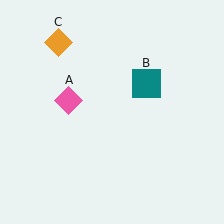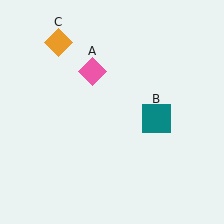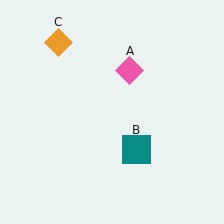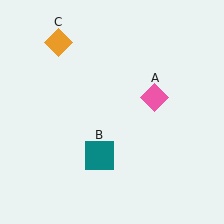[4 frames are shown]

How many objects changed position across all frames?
2 objects changed position: pink diamond (object A), teal square (object B).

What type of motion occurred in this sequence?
The pink diamond (object A), teal square (object B) rotated clockwise around the center of the scene.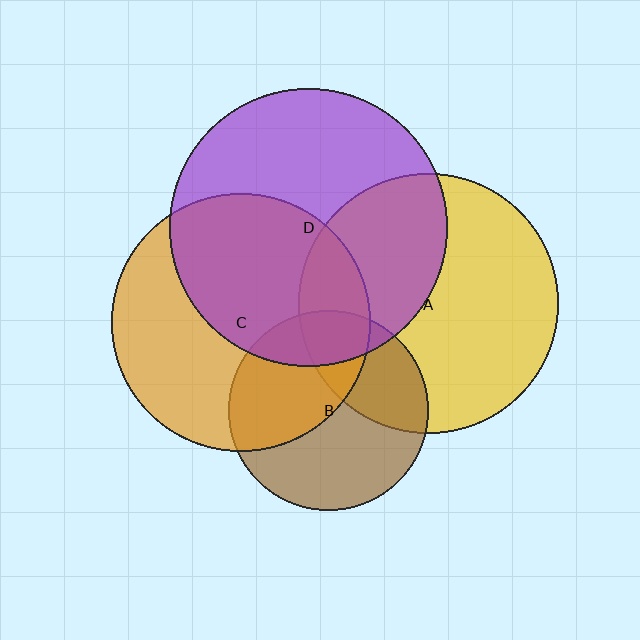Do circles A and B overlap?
Yes.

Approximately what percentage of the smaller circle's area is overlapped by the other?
Approximately 35%.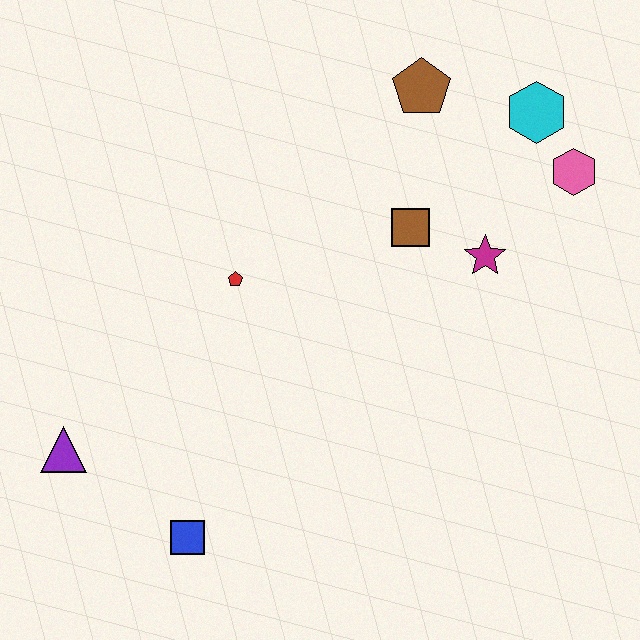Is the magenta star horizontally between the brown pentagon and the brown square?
No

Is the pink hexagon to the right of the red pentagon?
Yes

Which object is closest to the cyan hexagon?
The pink hexagon is closest to the cyan hexagon.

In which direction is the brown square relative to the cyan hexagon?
The brown square is to the left of the cyan hexagon.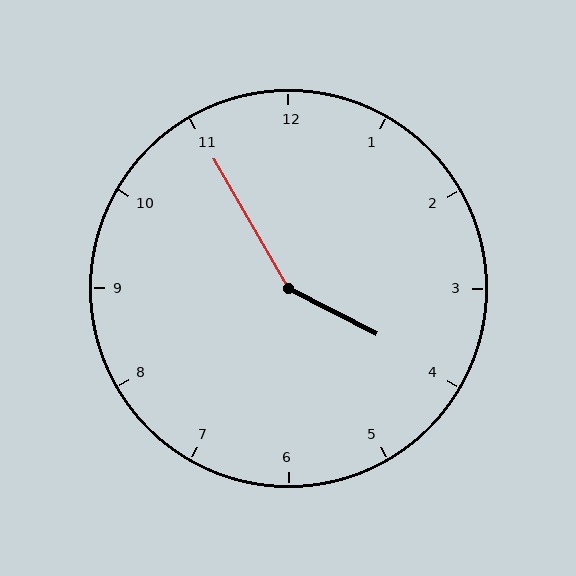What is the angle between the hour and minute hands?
Approximately 148 degrees.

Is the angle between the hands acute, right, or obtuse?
It is obtuse.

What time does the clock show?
3:55.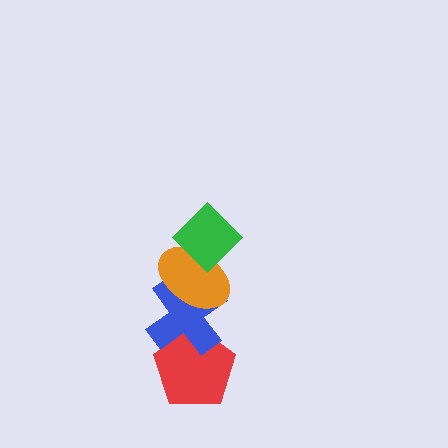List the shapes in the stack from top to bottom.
From top to bottom: the green diamond, the orange ellipse, the blue cross, the red pentagon.